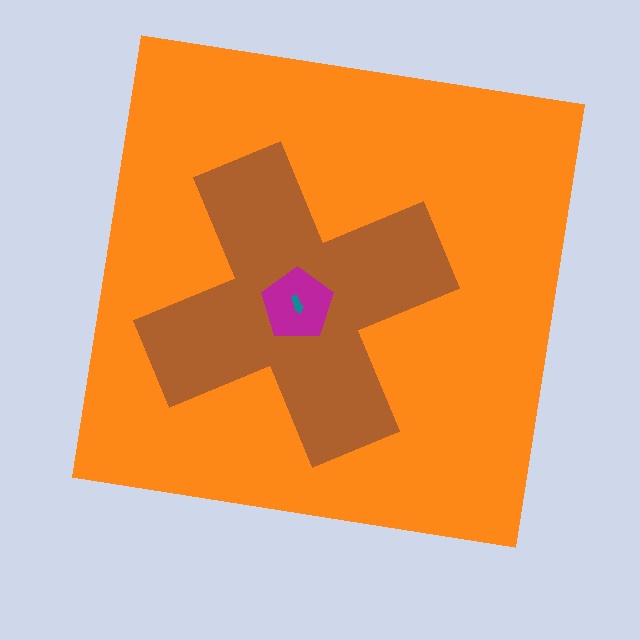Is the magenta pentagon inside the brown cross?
Yes.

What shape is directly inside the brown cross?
The magenta pentagon.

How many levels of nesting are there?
4.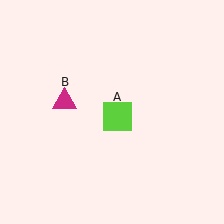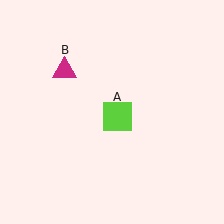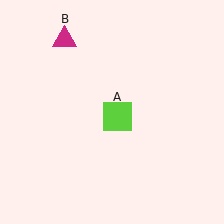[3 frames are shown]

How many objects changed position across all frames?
1 object changed position: magenta triangle (object B).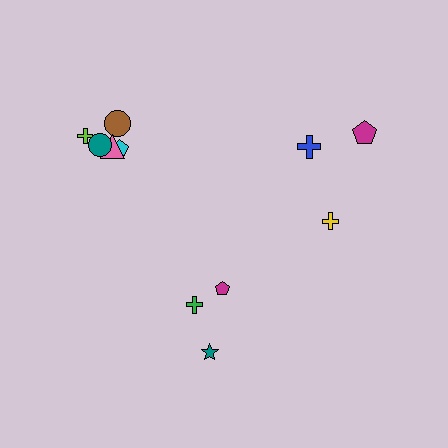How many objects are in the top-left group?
There are 5 objects.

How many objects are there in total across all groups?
There are 11 objects.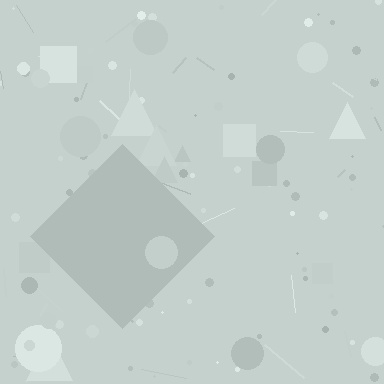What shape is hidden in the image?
A diamond is hidden in the image.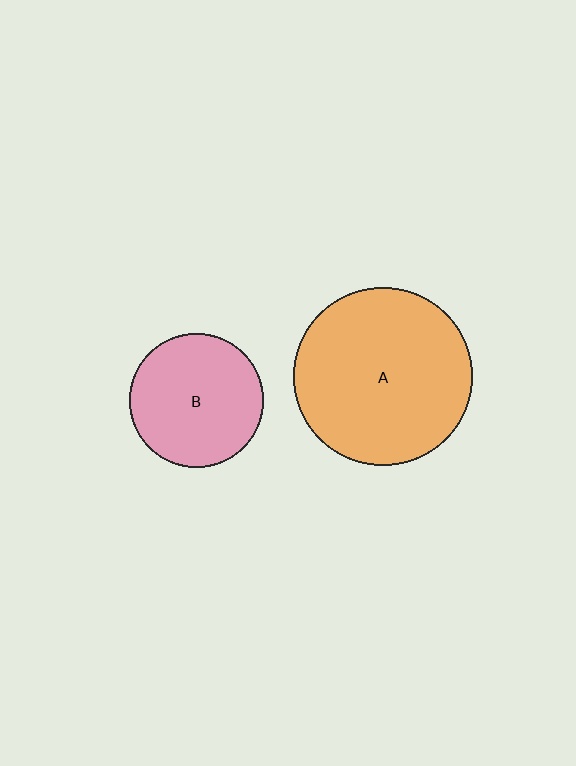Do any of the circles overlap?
No, none of the circles overlap.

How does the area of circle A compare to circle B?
Approximately 1.8 times.